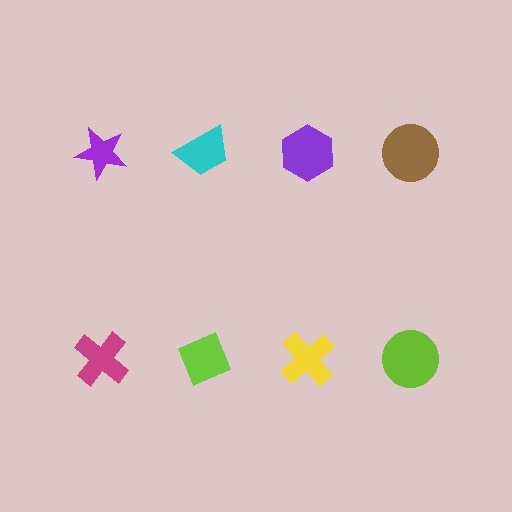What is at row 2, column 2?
A lime diamond.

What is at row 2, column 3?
A yellow cross.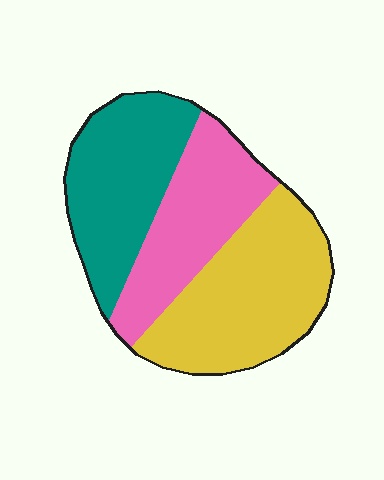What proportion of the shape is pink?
Pink covers roughly 30% of the shape.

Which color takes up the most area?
Yellow, at roughly 40%.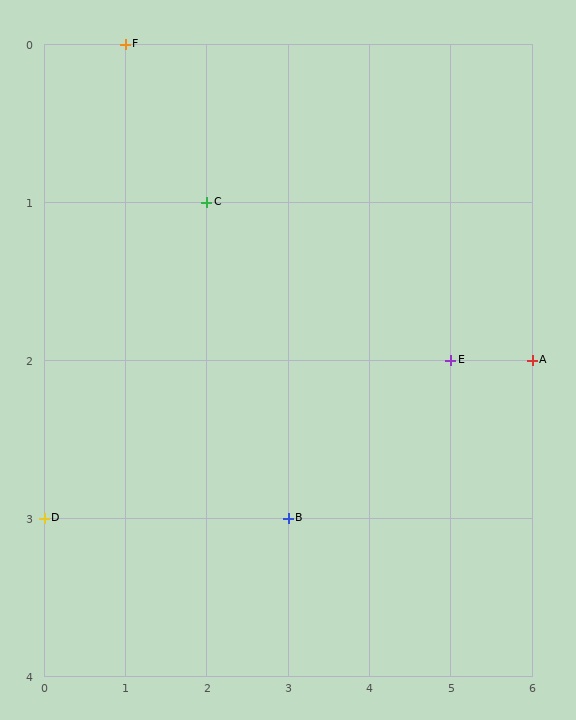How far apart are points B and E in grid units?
Points B and E are 2 columns and 1 row apart (about 2.2 grid units diagonally).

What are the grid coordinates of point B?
Point B is at grid coordinates (3, 3).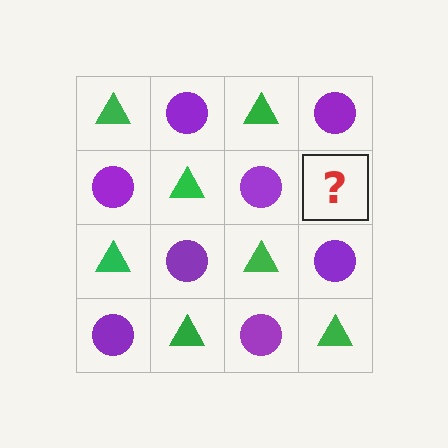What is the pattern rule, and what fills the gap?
The rule is that it alternates green triangle and purple circle in a checkerboard pattern. The gap should be filled with a green triangle.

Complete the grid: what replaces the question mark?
The question mark should be replaced with a green triangle.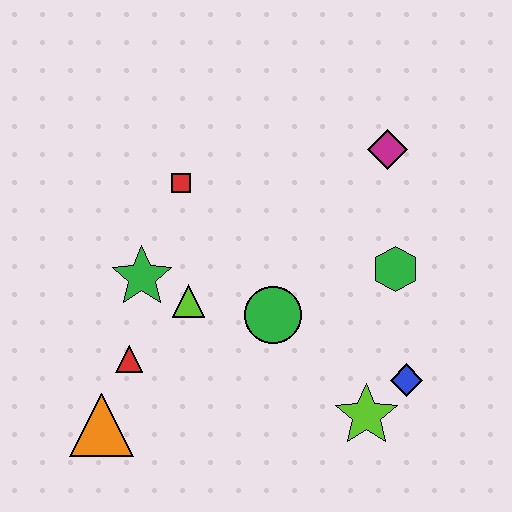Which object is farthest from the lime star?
The red square is farthest from the lime star.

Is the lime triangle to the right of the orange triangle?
Yes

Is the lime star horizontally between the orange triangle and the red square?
No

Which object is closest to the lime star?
The blue diamond is closest to the lime star.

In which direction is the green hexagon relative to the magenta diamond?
The green hexagon is below the magenta diamond.